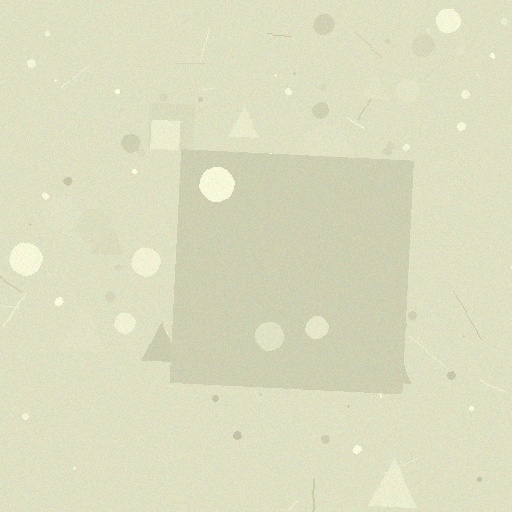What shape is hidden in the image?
A square is hidden in the image.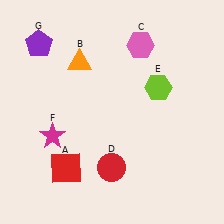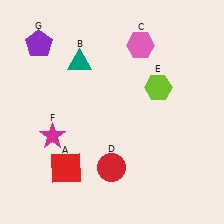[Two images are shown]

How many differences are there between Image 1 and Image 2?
There is 1 difference between the two images.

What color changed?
The triangle (B) changed from orange in Image 1 to teal in Image 2.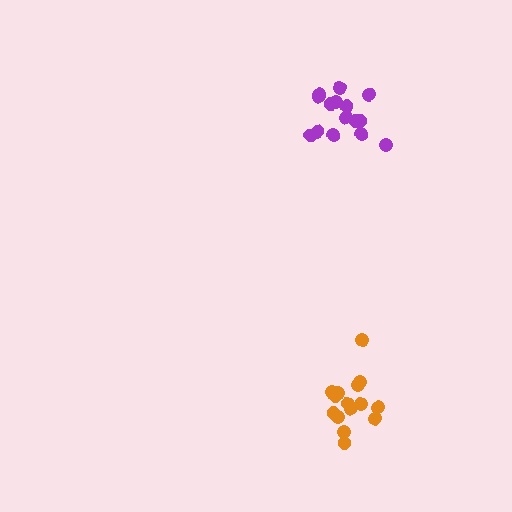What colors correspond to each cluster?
The clusters are colored: orange, purple.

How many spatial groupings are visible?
There are 2 spatial groupings.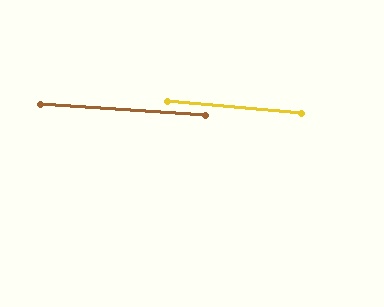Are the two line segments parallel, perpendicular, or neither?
Parallel — their directions differ by only 1.5°.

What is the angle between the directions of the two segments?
Approximately 1 degree.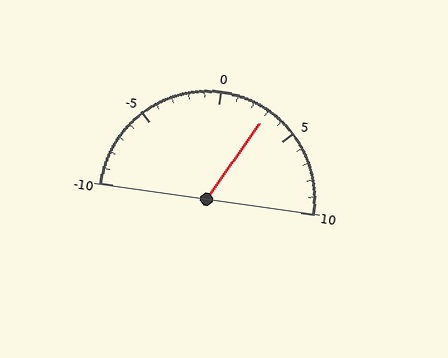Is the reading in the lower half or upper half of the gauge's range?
The reading is in the upper half of the range (-10 to 10).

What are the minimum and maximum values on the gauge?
The gauge ranges from -10 to 10.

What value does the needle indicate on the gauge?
The needle indicates approximately 3.